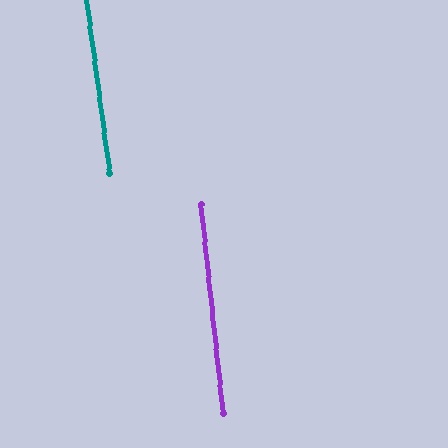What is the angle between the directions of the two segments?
Approximately 2 degrees.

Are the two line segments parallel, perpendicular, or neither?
Parallel — their directions differ by only 1.6°.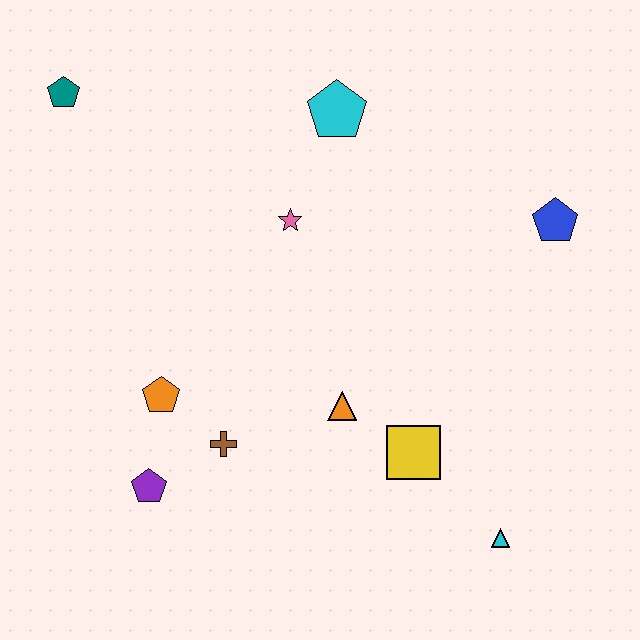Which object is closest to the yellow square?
The orange triangle is closest to the yellow square.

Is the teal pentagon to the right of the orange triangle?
No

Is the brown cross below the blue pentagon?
Yes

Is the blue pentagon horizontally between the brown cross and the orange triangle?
No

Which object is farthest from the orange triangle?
The teal pentagon is farthest from the orange triangle.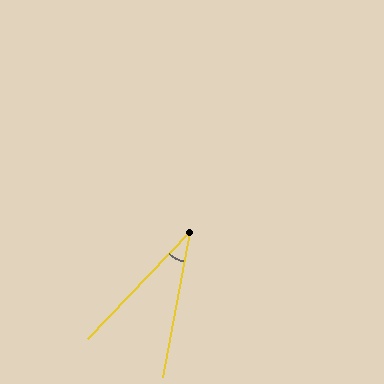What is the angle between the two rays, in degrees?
Approximately 33 degrees.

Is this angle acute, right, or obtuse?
It is acute.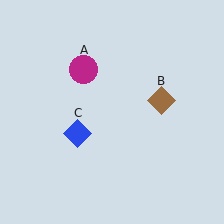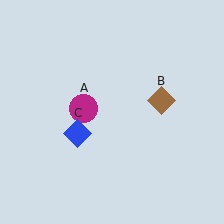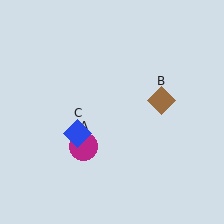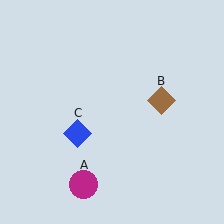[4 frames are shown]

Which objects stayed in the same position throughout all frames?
Brown diamond (object B) and blue diamond (object C) remained stationary.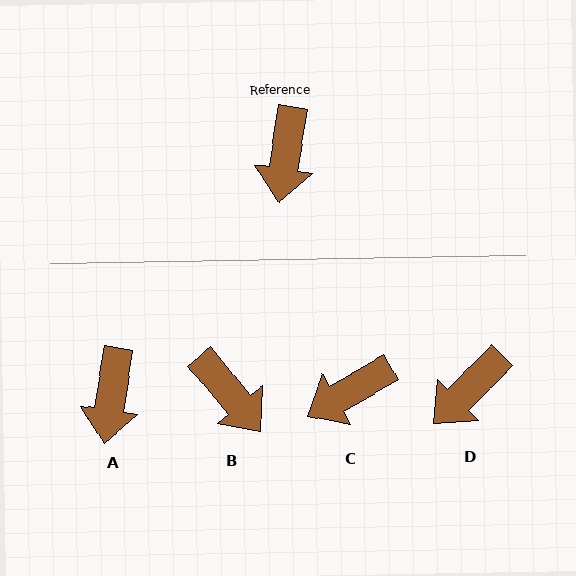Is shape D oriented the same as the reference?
No, it is off by about 36 degrees.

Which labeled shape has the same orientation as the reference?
A.